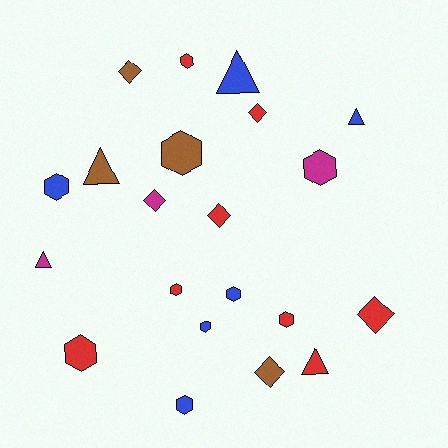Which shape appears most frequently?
Hexagon, with 10 objects.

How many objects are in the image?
There are 21 objects.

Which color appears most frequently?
Red, with 8 objects.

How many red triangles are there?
There is 1 red triangle.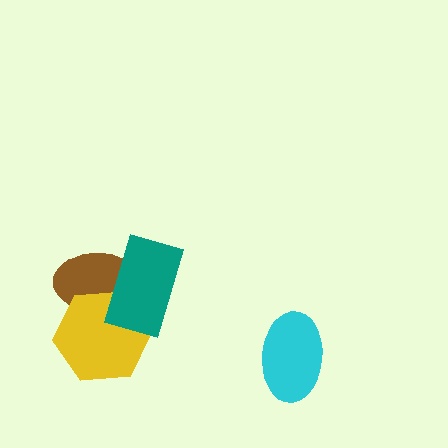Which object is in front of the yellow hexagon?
The teal rectangle is in front of the yellow hexagon.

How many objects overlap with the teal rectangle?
2 objects overlap with the teal rectangle.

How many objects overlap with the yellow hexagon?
2 objects overlap with the yellow hexagon.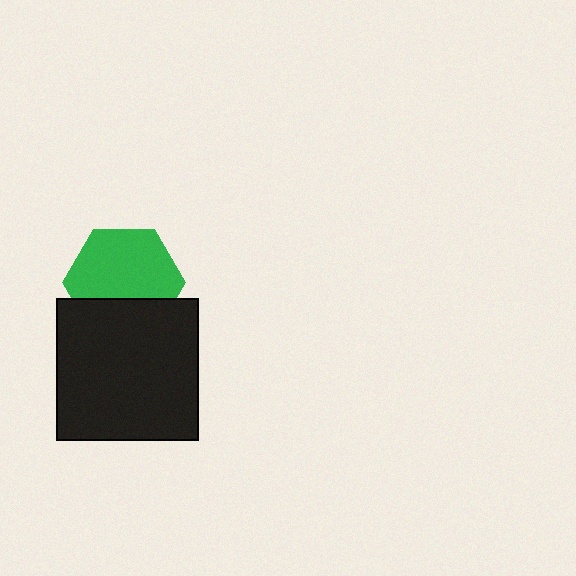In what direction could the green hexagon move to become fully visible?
The green hexagon could move up. That would shift it out from behind the black square entirely.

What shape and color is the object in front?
The object in front is a black square.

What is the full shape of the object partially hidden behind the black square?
The partially hidden object is a green hexagon.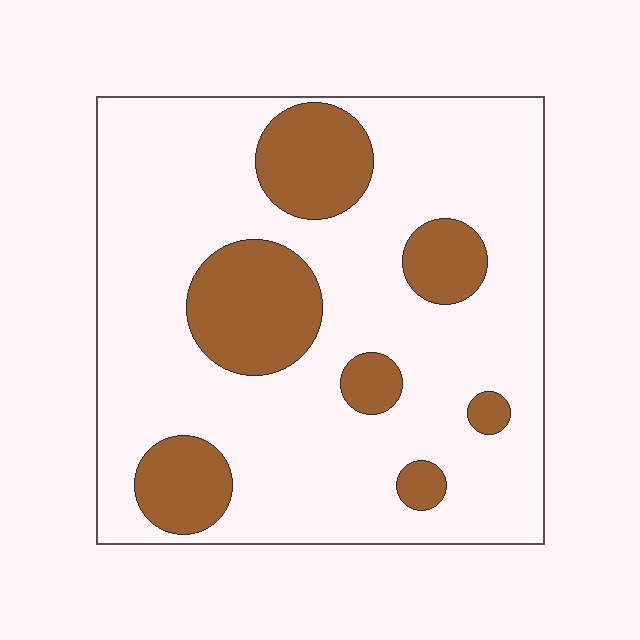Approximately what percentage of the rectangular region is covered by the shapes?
Approximately 25%.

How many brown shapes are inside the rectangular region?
7.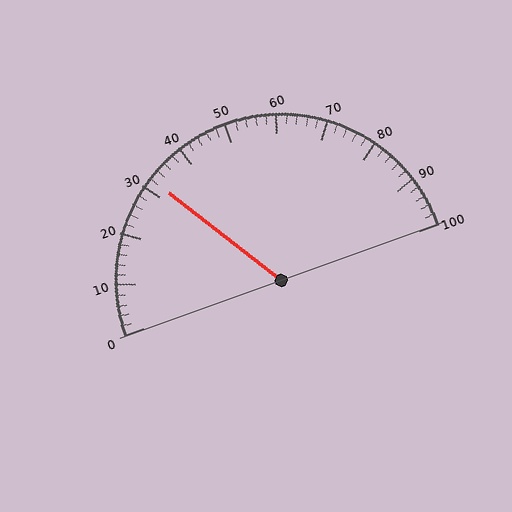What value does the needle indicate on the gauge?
The needle indicates approximately 32.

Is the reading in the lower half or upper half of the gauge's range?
The reading is in the lower half of the range (0 to 100).